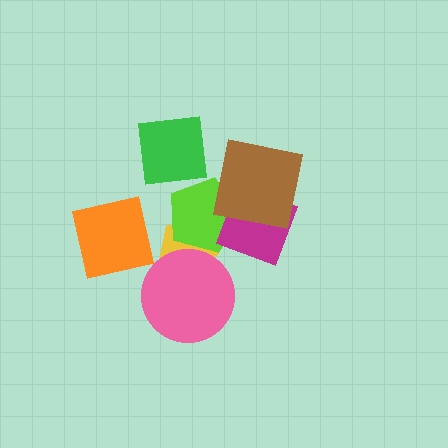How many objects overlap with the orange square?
0 objects overlap with the orange square.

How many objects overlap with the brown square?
2 objects overlap with the brown square.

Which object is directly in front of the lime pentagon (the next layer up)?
The magenta square is directly in front of the lime pentagon.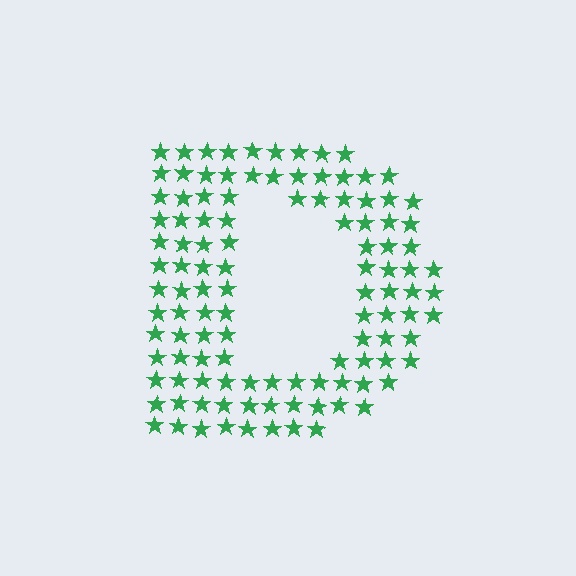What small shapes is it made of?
It is made of small stars.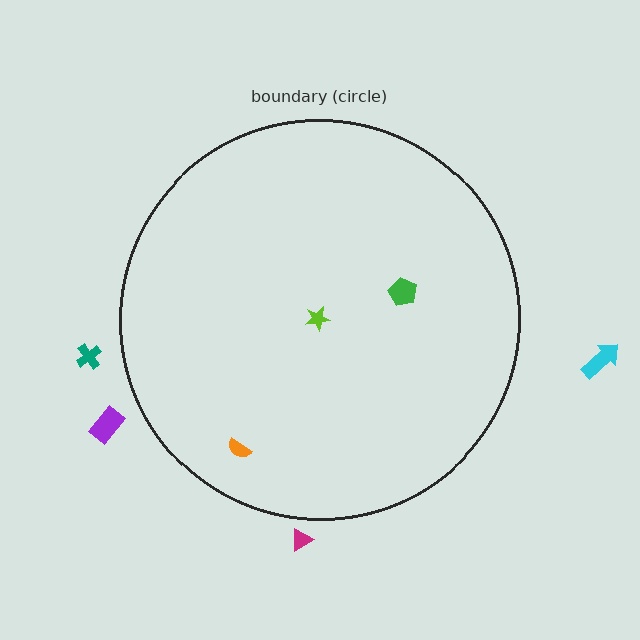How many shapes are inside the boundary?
3 inside, 4 outside.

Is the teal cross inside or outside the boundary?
Outside.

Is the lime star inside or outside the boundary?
Inside.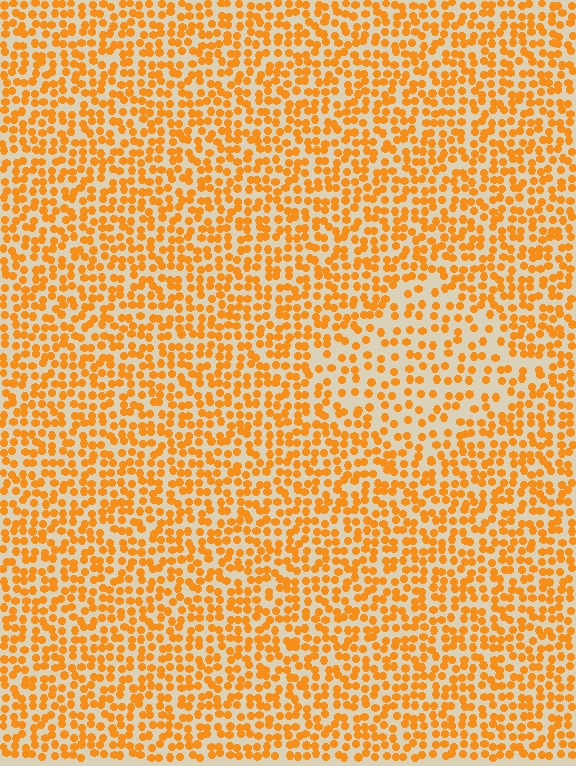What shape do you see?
I see a diamond.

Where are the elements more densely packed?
The elements are more densely packed outside the diamond boundary.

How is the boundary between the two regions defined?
The boundary is defined by a change in element density (approximately 1.8x ratio). All elements are the same color, size, and shape.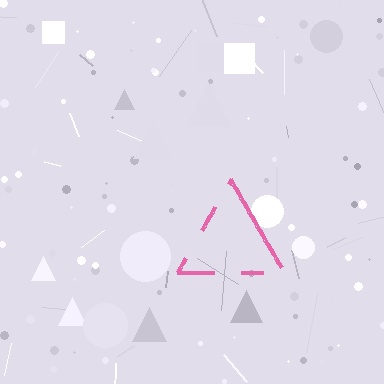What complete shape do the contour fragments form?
The contour fragments form a triangle.